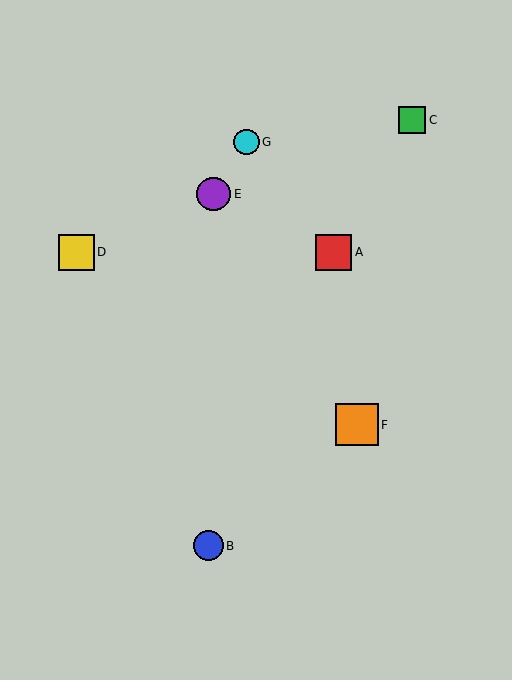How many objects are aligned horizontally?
2 objects (A, D) are aligned horizontally.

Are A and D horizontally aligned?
Yes, both are at y≈252.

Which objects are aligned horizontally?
Objects A, D are aligned horizontally.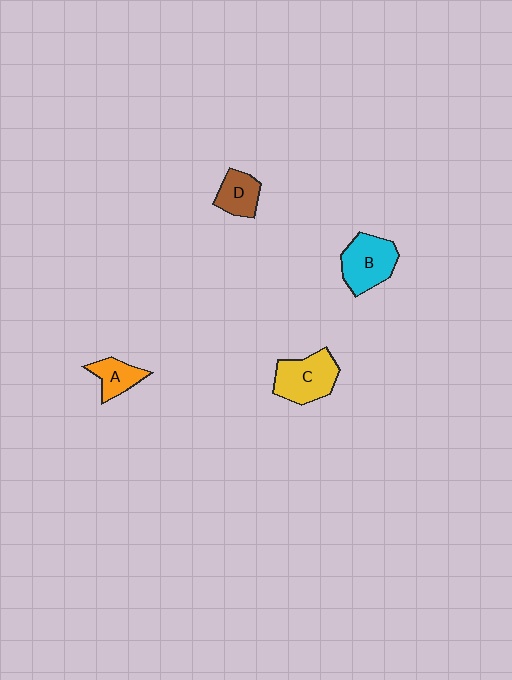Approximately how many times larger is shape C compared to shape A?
Approximately 1.7 times.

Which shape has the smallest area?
Shape A (orange).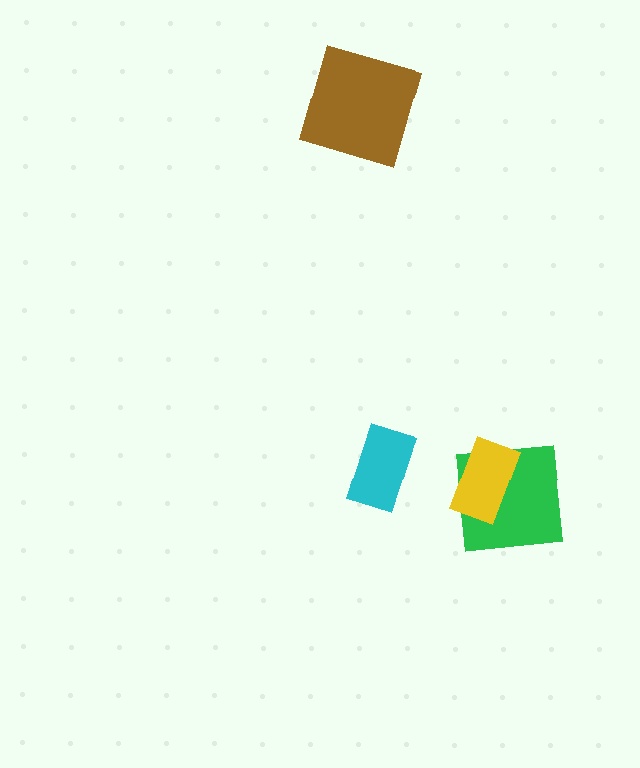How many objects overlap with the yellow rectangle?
1 object overlaps with the yellow rectangle.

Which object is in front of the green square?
The yellow rectangle is in front of the green square.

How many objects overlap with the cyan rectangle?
0 objects overlap with the cyan rectangle.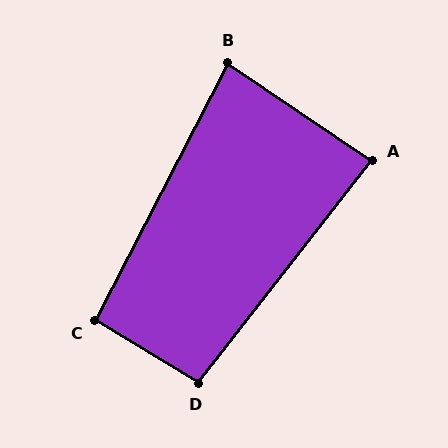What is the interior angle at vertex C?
Approximately 94 degrees (approximately right).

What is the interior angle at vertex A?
Approximately 86 degrees (approximately right).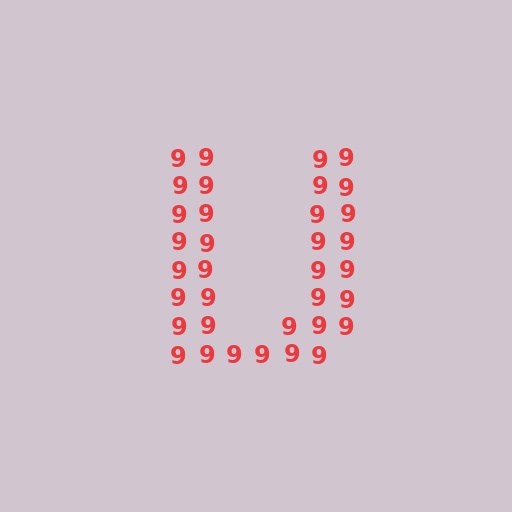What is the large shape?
The large shape is the letter U.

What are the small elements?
The small elements are digit 9's.